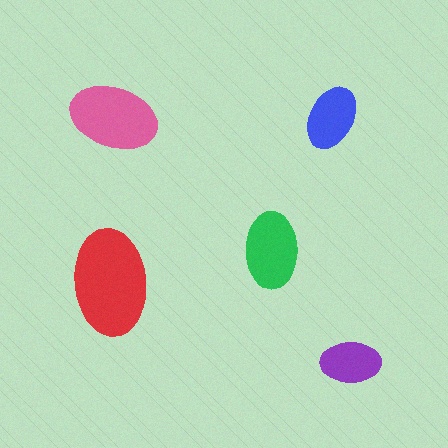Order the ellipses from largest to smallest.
the red one, the pink one, the green one, the blue one, the purple one.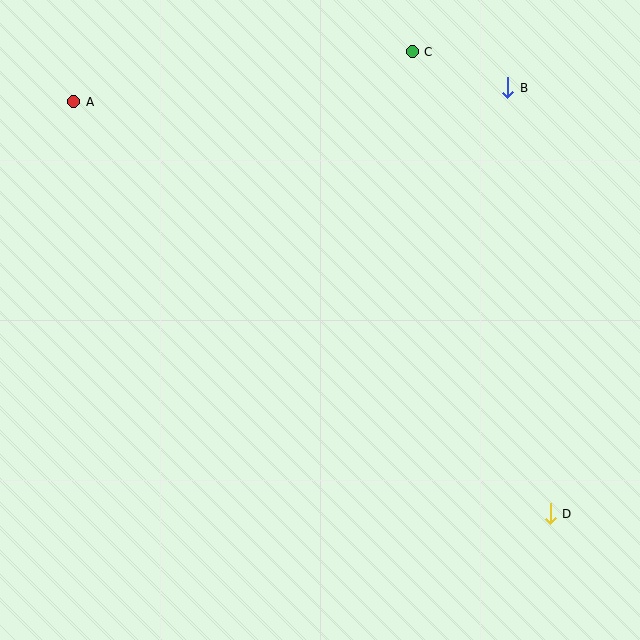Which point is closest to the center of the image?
Point C at (412, 52) is closest to the center.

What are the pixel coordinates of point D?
Point D is at (550, 514).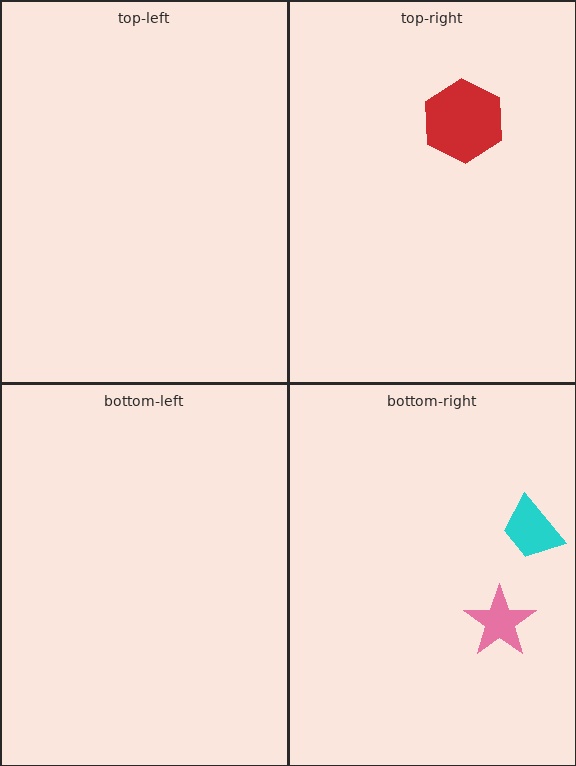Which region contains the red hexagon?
The top-right region.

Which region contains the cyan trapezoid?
The bottom-right region.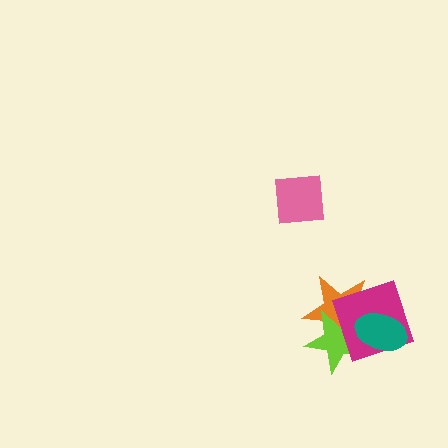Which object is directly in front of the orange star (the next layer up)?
The lime star is directly in front of the orange star.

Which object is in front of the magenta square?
The teal ellipse is in front of the magenta square.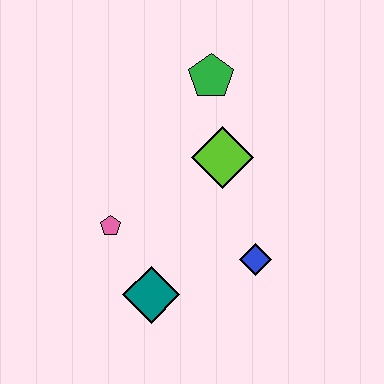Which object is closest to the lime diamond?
The green pentagon is closest to the lime diamond.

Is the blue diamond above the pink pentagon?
No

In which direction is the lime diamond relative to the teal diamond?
The lime diamond is above the teal diamond.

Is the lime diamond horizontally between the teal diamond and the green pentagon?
No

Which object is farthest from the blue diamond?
The green pentagon is farthest from the blue diamond.